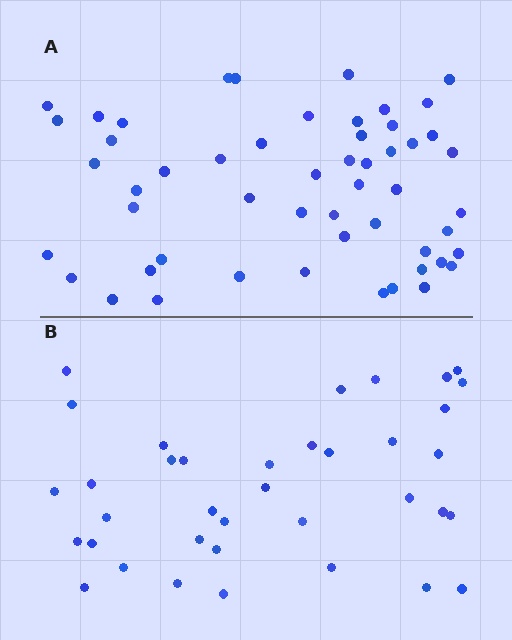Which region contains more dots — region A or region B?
Region A (the top region) has more dots.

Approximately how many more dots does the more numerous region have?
Region A has approximately 15 more dots than region B.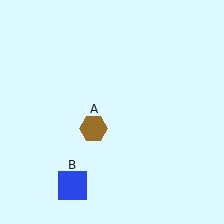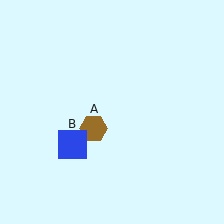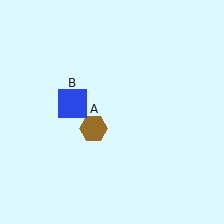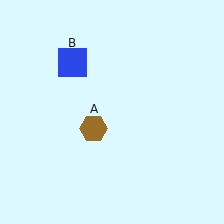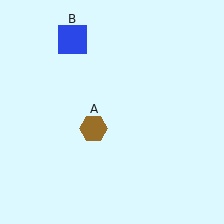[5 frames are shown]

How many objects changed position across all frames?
1 object changed position: blue square (object B).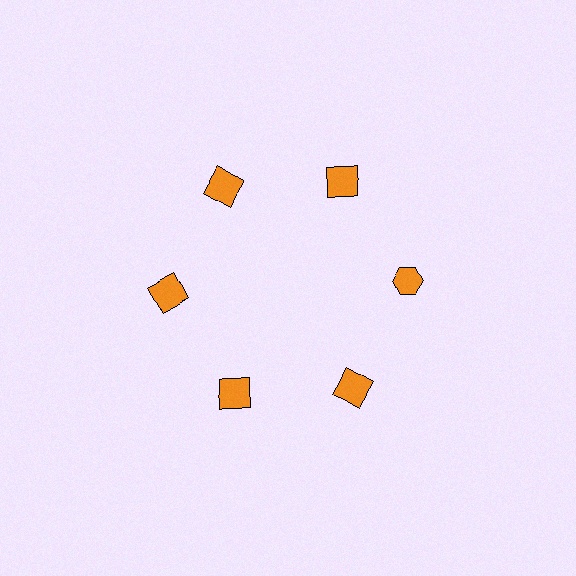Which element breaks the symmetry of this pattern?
The orange hexagon at roughly the 3 o'clock position breaks the symmetry. All other shapes are orange squares.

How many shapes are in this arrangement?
There are 6 shapes arranged in a ring pattern.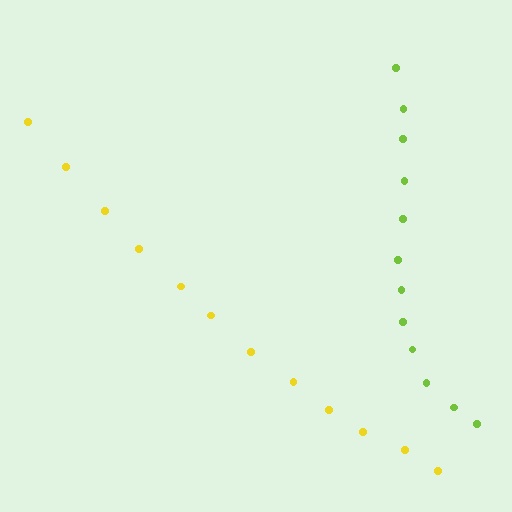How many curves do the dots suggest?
There are 2 distinct paths.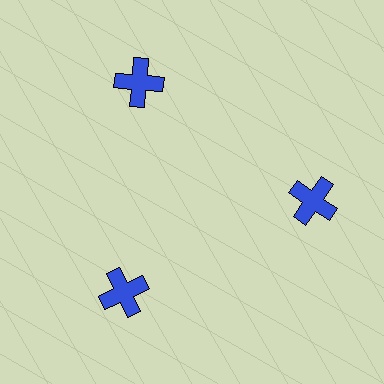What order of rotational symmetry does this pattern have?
This pattern has 3-fold rotational symmetry.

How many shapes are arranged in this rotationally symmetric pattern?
There are 3 shapes, arranged in 3 groups of 1.